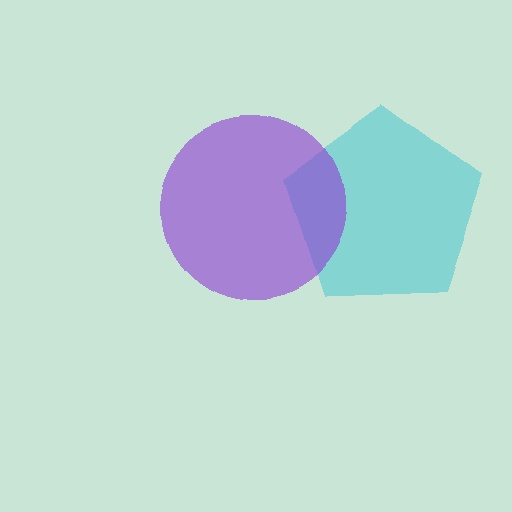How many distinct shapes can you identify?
There are 2 distinct shapes: a cyan pentagon, a purple circle.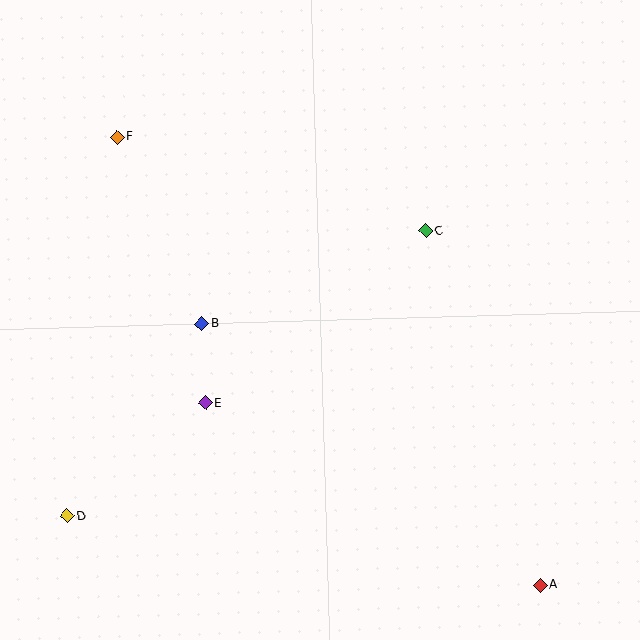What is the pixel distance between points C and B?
The distance between C and B is 242 pixels.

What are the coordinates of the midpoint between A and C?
The midpoint between A and C is at (483, 408).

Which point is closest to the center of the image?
Point B at (202, 324) is closest to the center.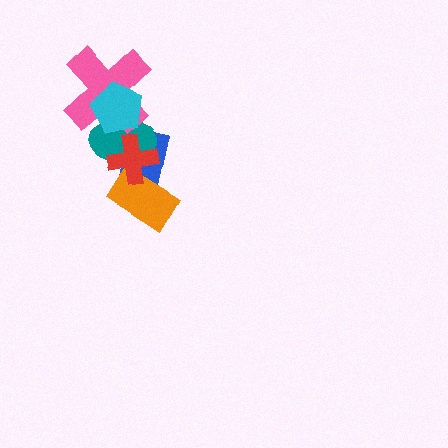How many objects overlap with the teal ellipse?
4 objects overlap with the teal ellipse.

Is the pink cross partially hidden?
Yes, it is partially covered by another shape.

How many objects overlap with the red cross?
3 objects overlap with the red cross.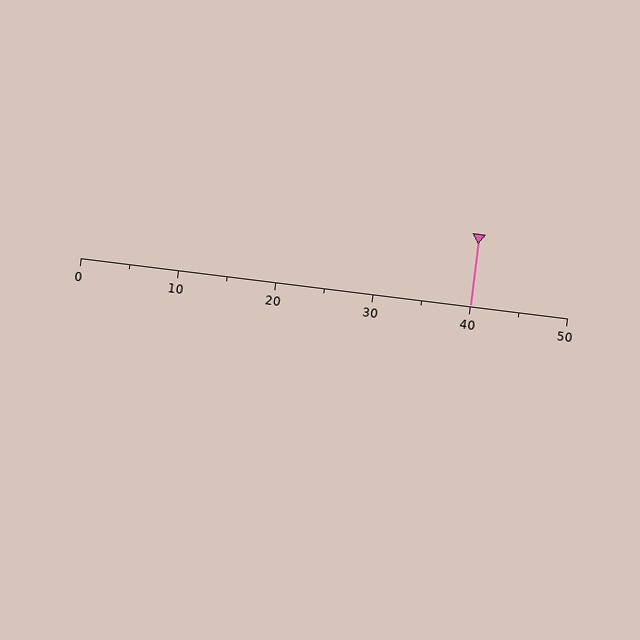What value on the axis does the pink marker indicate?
The marker indicates approximately 40.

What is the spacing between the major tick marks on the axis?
The major ticks are spaced 10 apart.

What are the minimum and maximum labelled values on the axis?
The axis runs from 0 to 50.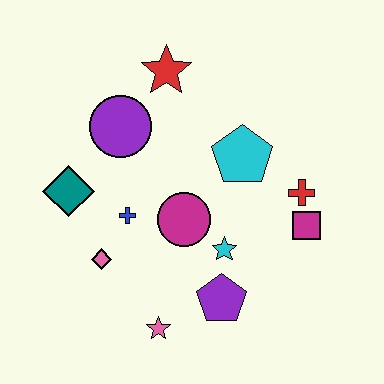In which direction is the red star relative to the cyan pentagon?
The red star is above the cyan pentagon.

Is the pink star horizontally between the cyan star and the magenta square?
No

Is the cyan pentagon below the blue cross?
No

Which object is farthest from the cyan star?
The red star is farthest from the cyan star.